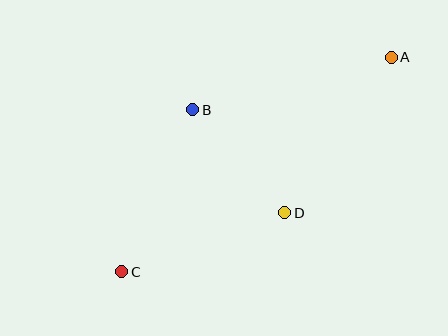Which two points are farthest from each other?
Points A and C are farthest from each other.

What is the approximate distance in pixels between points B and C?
The distance between B and C is approximately 177 pixels.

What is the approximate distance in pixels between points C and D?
The distance between C and D is approximately 173 pixels.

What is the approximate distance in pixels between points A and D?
The distance between A and D is approximately 188 pixels.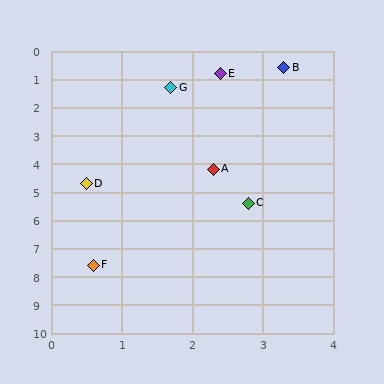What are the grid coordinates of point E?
Point E is at approximately (2.4, 0.8).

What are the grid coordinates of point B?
Point B is at approximately (3.3, 0.6).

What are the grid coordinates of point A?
Point A is at approximately (2.3, 4.2).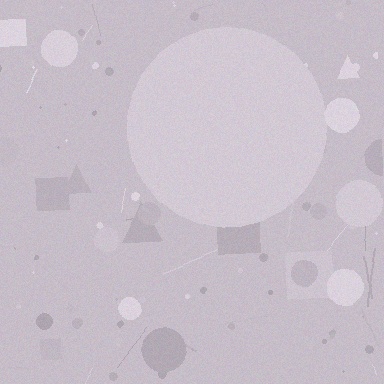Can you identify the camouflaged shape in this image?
The camouflaged shape is a circle.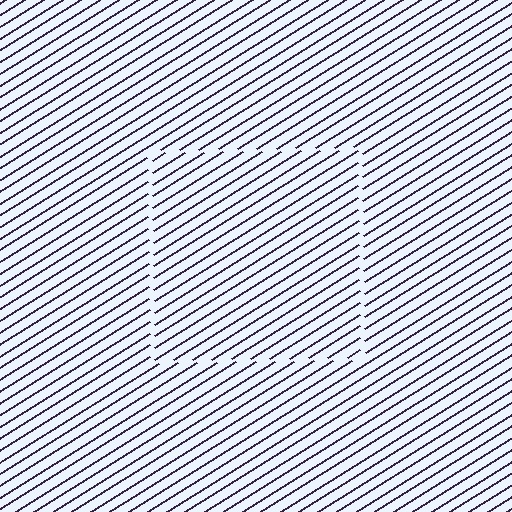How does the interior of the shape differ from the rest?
The interior of the shape contains the same grating, shifted by half a period — the contour is defined by the phase discontinuity where line-ends from the inner and outer gratings abut.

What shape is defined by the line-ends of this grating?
An illusory square. The interior of the shape contains the same grating, shifted by half a period — the contour is defined by the phase discontinuity where line-ends from the inner and outer gratings abut.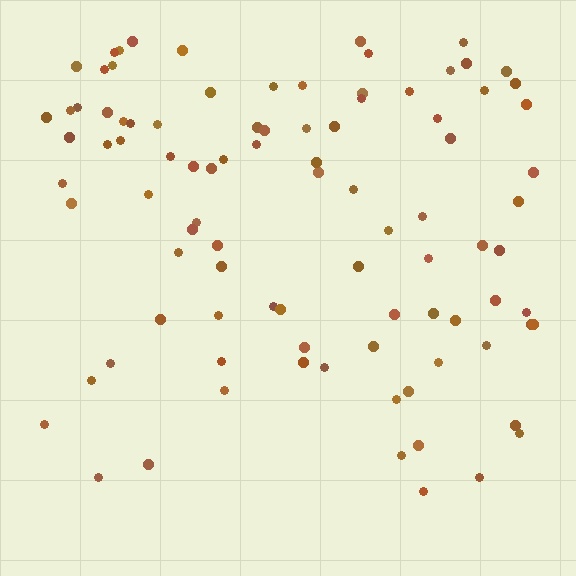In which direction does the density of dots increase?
From bottom to top, with the top side densest.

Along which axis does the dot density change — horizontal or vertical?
Vertical.